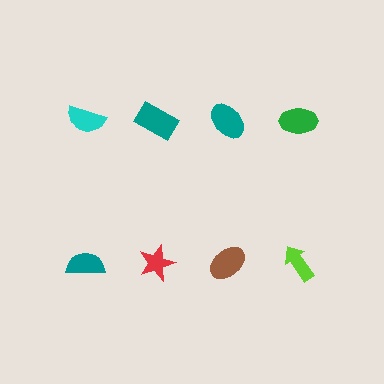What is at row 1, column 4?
A green ellipse.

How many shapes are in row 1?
4 shapes.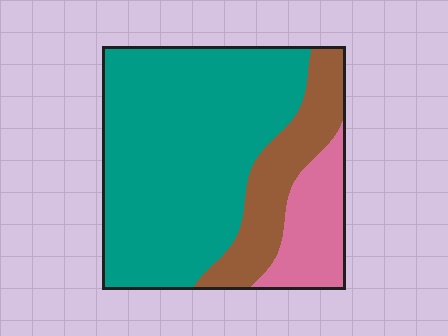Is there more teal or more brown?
Teal.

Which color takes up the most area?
Teal, at roughly 65%.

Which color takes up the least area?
Pink, at roughly 15%.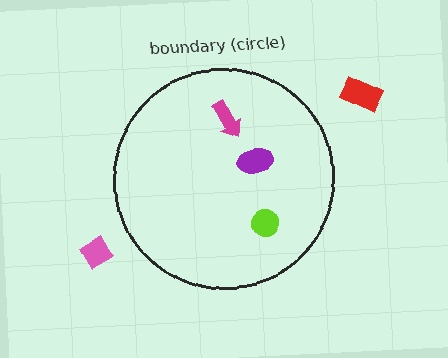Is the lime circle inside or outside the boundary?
Inside.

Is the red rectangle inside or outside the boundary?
Outside.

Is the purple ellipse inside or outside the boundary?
Inside.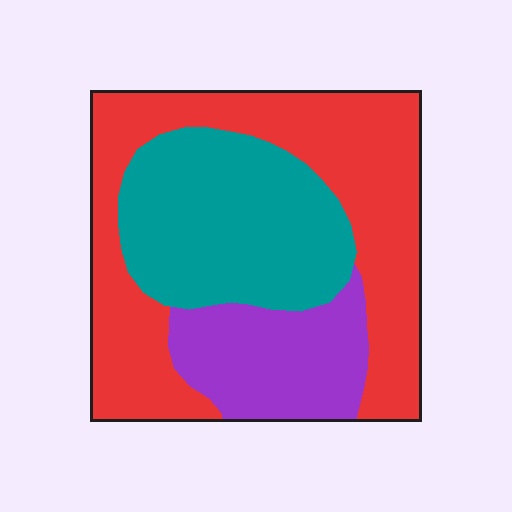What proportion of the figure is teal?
Teal takes up between a quarter and a half of the figure.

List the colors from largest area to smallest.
From largest to smallest: red, teal, purple.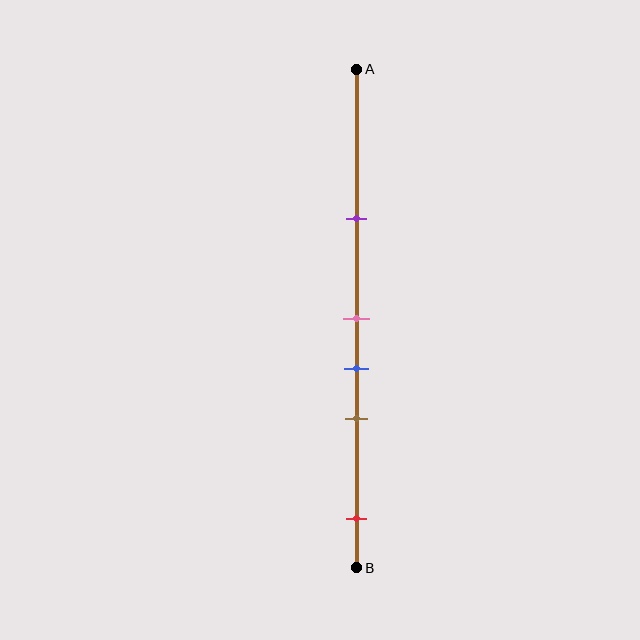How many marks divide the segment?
There are 5 marks dividing the segment.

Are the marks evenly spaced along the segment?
No, the marks are not evenly spaced.